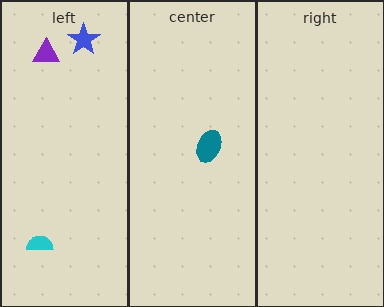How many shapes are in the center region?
1.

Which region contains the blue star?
The left region.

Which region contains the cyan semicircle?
The left region.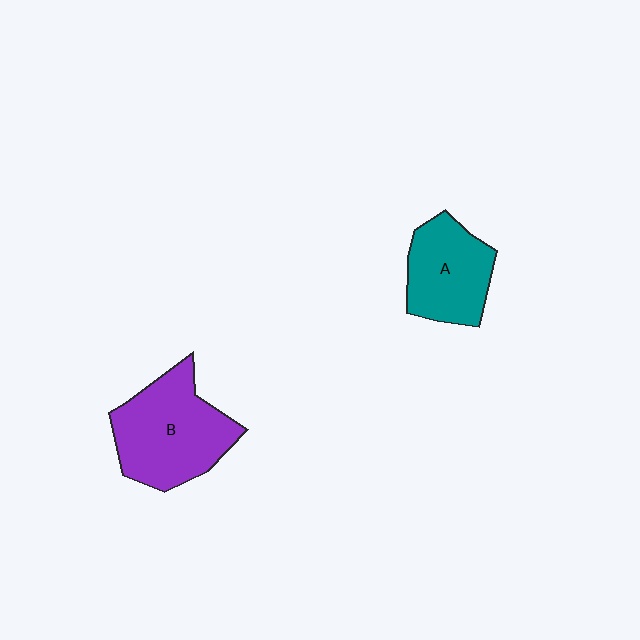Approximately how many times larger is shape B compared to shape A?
Approximately 1.4 times.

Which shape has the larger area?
Shape B (purple).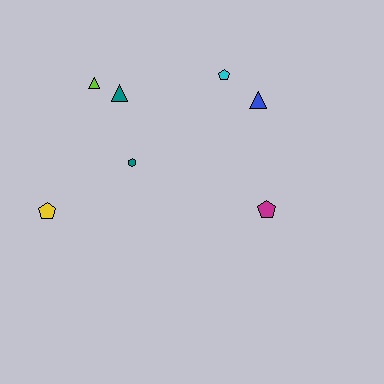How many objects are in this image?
There are 7 objects.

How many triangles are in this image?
There are 3 triangles.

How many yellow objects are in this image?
There is 1 yellow object.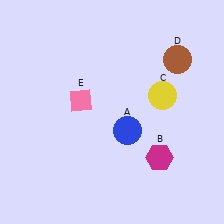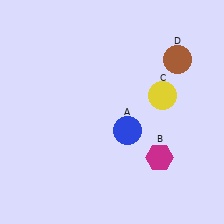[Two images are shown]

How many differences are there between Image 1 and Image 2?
There is 1 difference between the two images.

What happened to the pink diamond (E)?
The pink diamond (E) was removed in Image 2. It was in the top-left area of Image 1.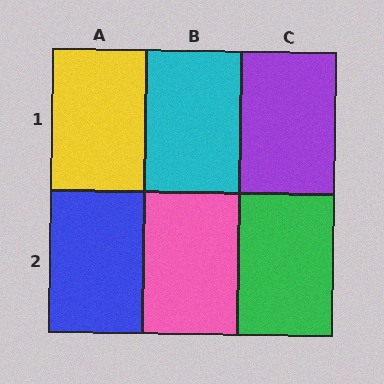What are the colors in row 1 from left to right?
Yellow, cyan, purple.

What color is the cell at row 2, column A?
Blue.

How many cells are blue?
1 cell is blue.